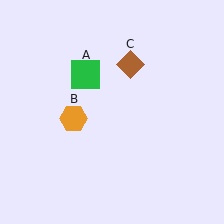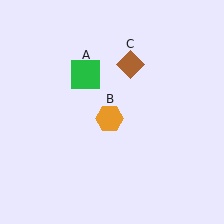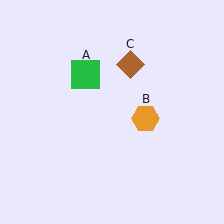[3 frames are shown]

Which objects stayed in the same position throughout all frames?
Green square (object A) and brown diamond (object C) remained stationary.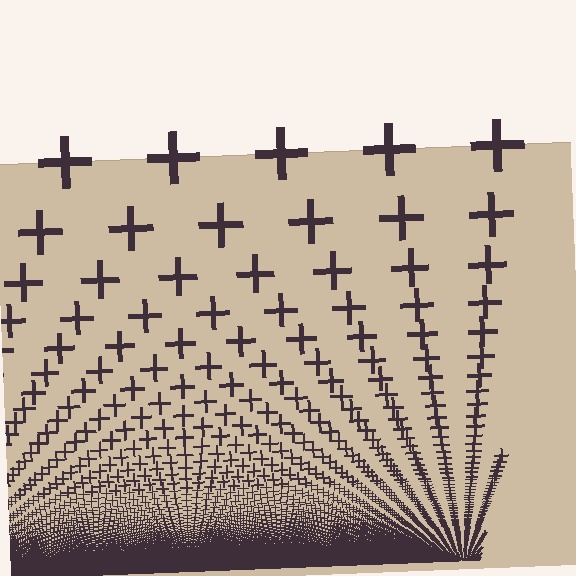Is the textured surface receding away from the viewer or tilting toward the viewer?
The surface appears to tilt toward the viewer. Texture elements get larger and sparser toward the top.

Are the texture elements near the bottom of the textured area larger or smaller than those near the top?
Smaller. The gradient is inverted — elements near the bottom are smaller and denser.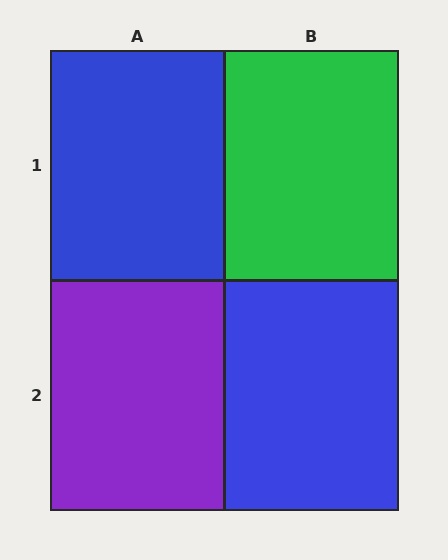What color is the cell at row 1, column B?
Green.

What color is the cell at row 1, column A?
Blue.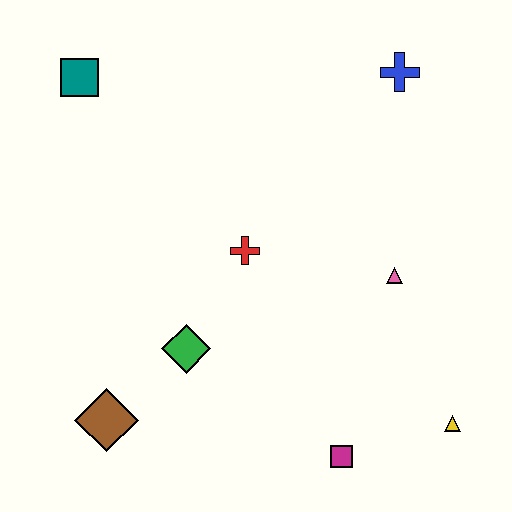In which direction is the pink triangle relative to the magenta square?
The pink triangle is above the magenta square.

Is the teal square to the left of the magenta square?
Yes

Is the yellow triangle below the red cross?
Yes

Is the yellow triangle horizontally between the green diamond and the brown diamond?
No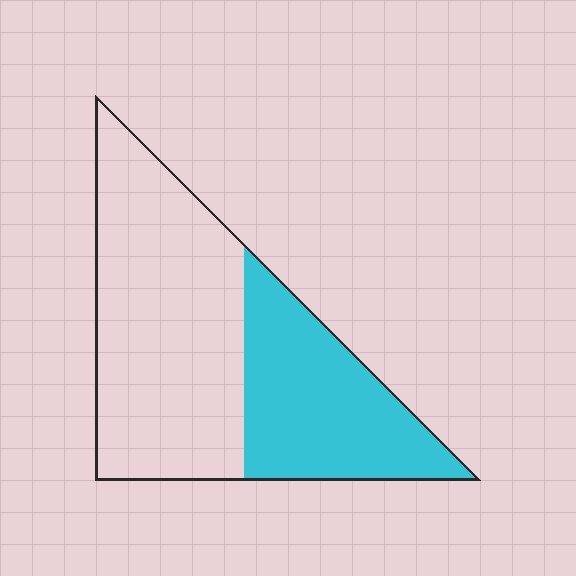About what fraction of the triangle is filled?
About three eighths (3/8).